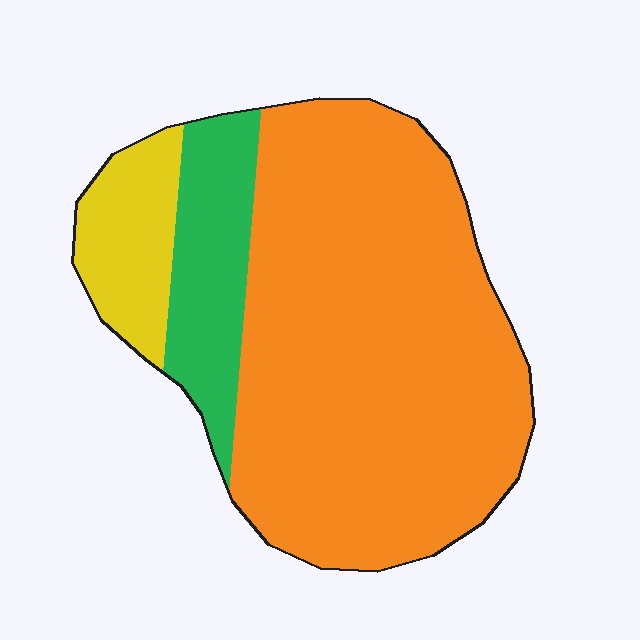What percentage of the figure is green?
Green covers roughly 15% of the figure.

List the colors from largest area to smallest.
From largest to smallest: orange, green, yellow.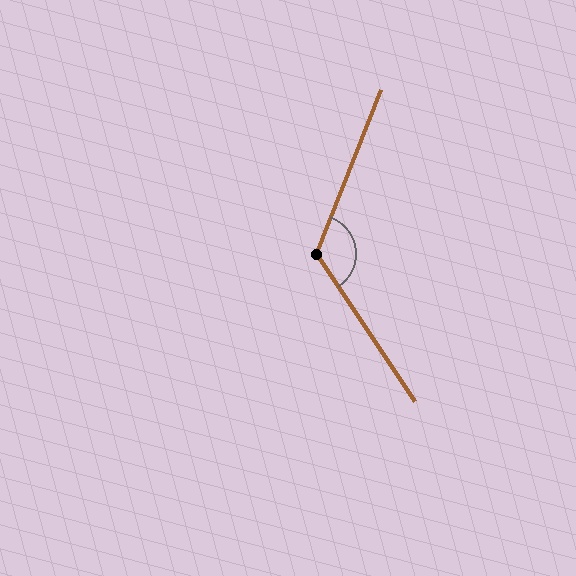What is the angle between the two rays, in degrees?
Approximately 125 degrees.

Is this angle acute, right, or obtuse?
It is obtuse.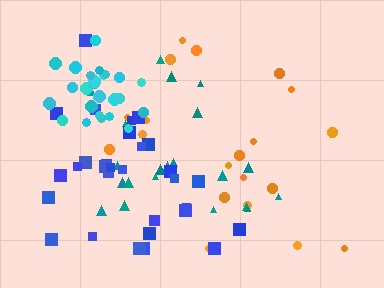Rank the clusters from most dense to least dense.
cyan, blue, teal, orange.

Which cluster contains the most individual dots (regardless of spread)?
Blue (30).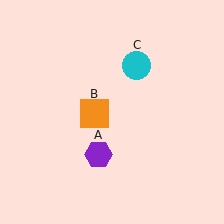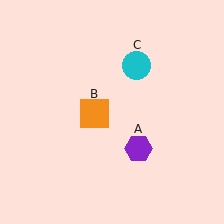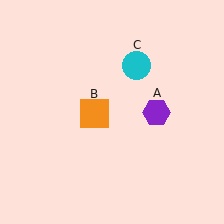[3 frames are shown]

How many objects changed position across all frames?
1 object changed position: purple hexagon (object A).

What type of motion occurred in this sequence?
The purple hexagon (object A) rotated counterclockwise around the center of the scene.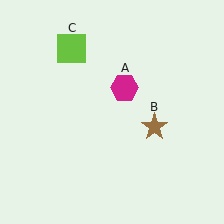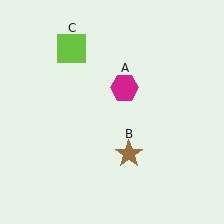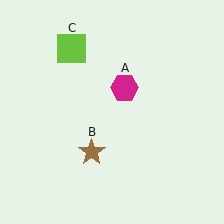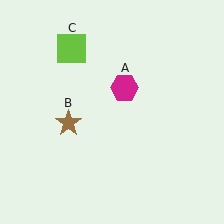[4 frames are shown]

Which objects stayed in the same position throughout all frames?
Magenta hexagon (object A) and lime square (object C) remained stationary.